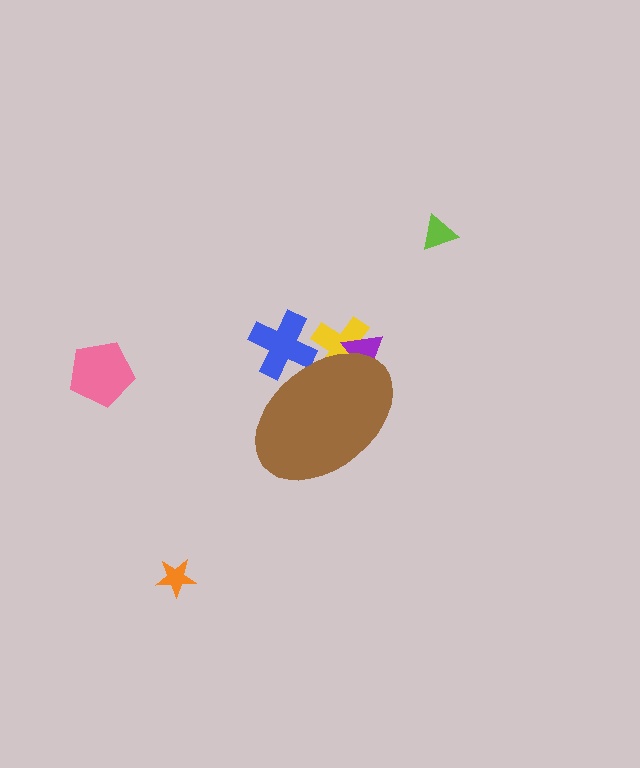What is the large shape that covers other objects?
A brown ellipse.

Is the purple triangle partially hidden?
Yes, the purple triangle is partially hidden behind the brown ellipse.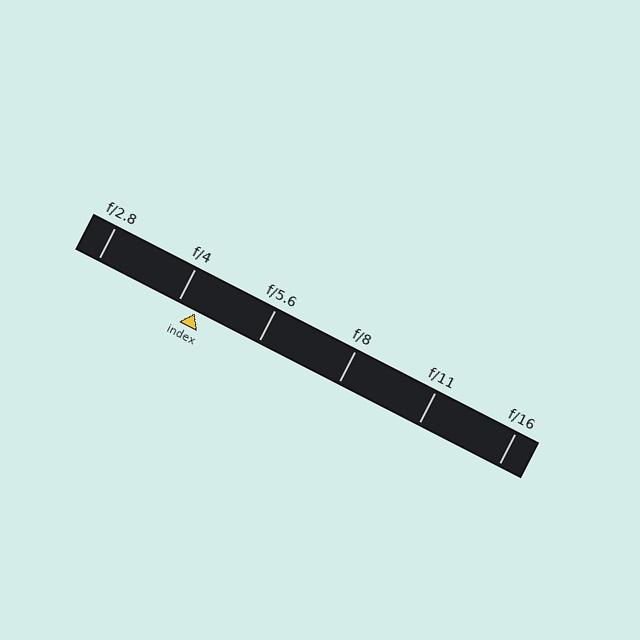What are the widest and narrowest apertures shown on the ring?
The widest aperture shown is f/2.8 and the narrowest is f/16.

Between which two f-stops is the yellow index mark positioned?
The index mark is between f/4 and f/5.6.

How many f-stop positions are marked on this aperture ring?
There are 6 f-stop positions marked.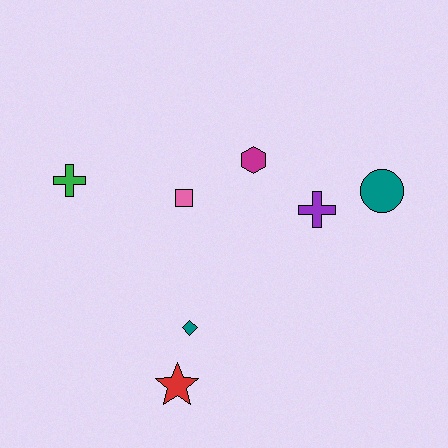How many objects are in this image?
There are 7 objects.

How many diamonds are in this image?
There is 1 diamond.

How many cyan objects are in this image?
There are no cyan objects.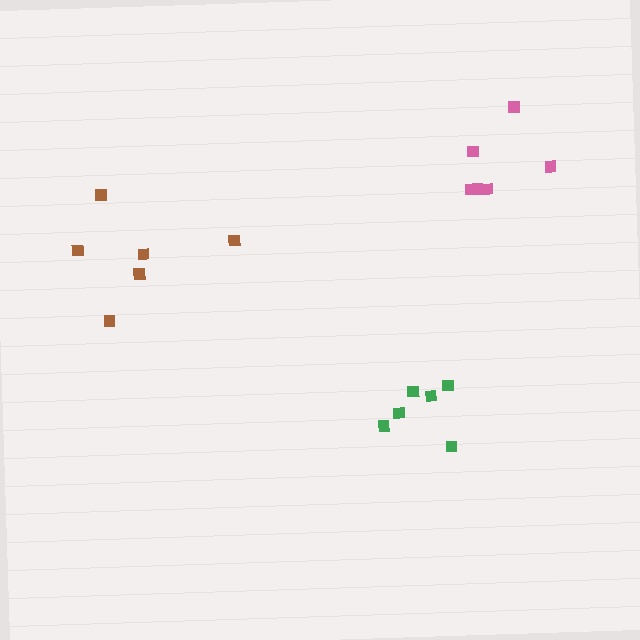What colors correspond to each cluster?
The clusters are colored: pink, brown, green.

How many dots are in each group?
Group 1: 7 dots, Group 2: 6 dots, Group 3: 6 dots (19 total).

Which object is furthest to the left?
The brown cluster is leftmost.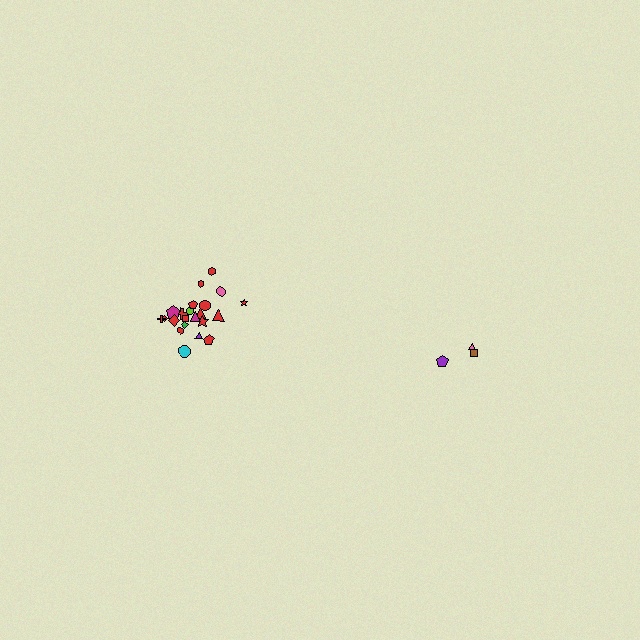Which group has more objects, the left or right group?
The left group.